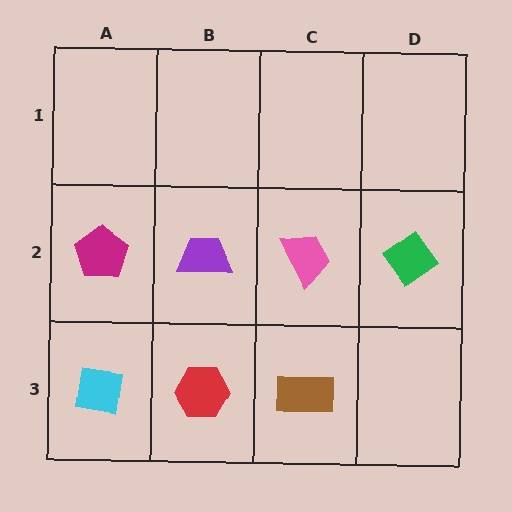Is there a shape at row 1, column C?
No, that cell is empty.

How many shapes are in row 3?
3 shapes.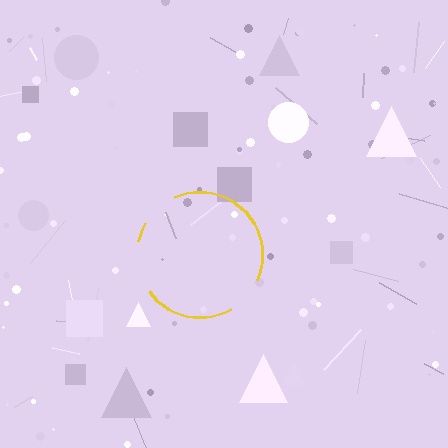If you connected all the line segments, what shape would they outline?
They would outline a circle.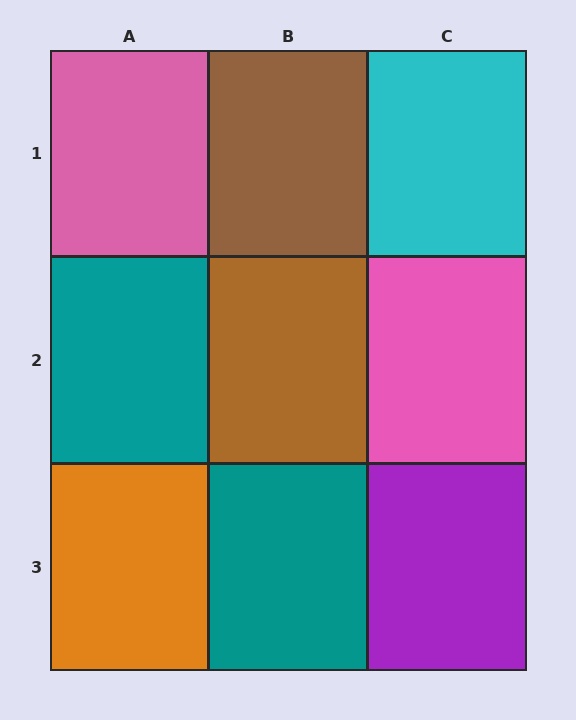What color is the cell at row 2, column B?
Brown.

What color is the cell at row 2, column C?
Pink.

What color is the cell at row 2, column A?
Teal.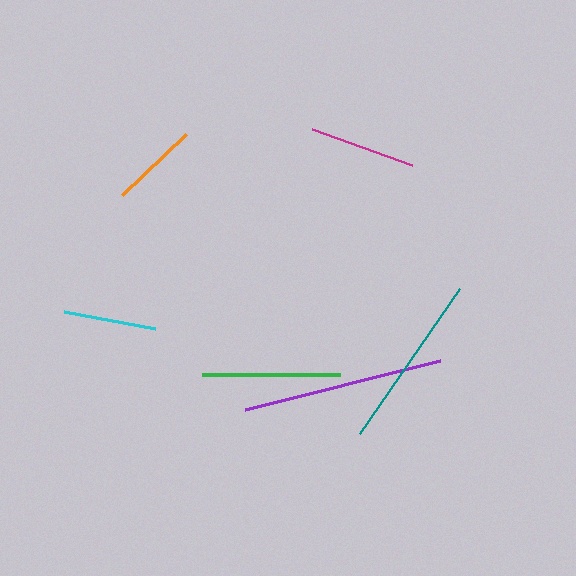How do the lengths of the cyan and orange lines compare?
The cyan and orange lines are approximately the same length.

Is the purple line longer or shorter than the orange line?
The purple line is longer than the orange line.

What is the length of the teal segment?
The teal segment is approximately 176 pixels long.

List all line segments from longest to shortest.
From longest to shortest: purple, teal, green, magenta, cyan, orange.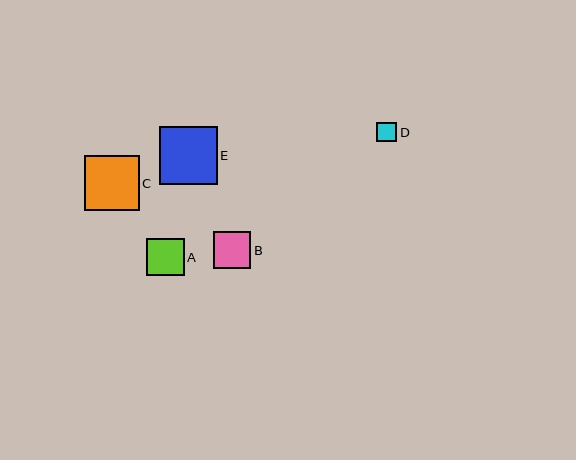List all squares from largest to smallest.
From largest to smallest: E, C, A, B, D.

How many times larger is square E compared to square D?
Square E is approximately 2.9 times the size of square D.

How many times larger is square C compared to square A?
Square C is approximately 1.5 times the size of square A.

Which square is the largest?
Square E is the largest with a size of approximately 58 pixels.